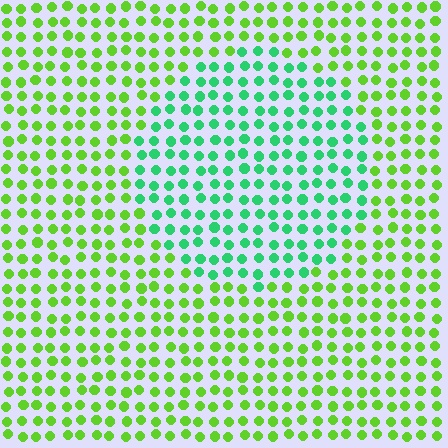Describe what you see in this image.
The image is filled with small lime elements in a uniform arrangement. A circle-shaped region is visible where the elements are tinted to a slightly different hue, forming a subtle color boundary.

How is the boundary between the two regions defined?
The boundary is defined purely by a slight shift in hue (about 44 degrees). Spacing, size, and orientation are identical on both sides.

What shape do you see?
I see a circle.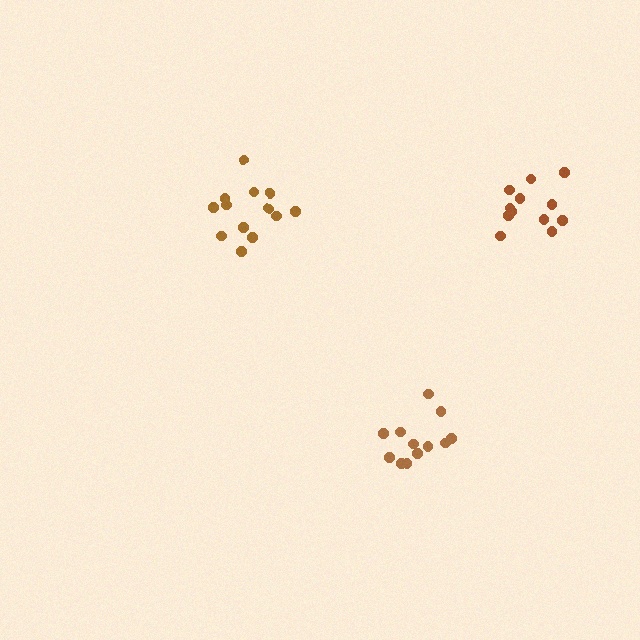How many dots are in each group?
Group 1: 13 dots, Group 2: 12 dots, Group 3: 12 dots (37 total).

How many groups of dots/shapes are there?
There are 3 groups.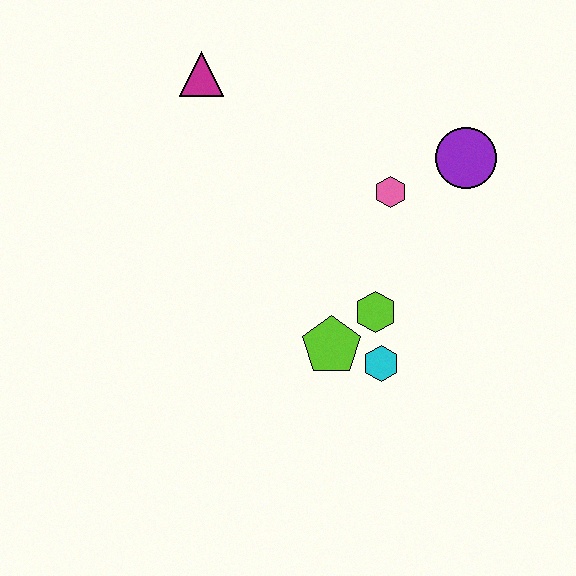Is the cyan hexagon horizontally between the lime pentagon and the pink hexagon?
Yes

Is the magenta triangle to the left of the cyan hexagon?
Yes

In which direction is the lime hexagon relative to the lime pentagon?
The lime hexagon is to the right of the lime pentagon.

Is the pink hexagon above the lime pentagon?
Yes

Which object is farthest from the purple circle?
The magenta triangle is farthest from the purple circle.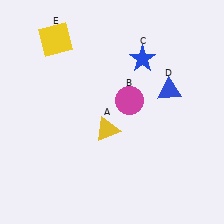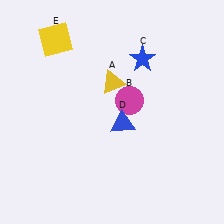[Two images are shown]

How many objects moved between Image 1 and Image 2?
2 objects moved between the two images.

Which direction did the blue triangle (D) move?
The blue triangle (D) moved left.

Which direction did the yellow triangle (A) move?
The yellow triangle (A) moved up.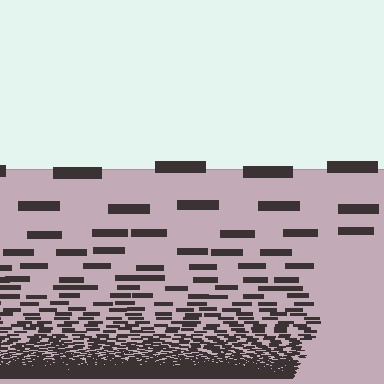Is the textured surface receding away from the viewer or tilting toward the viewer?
The surface appears to tilt toward the viewer. Texture elements get larger and sparser toward the top.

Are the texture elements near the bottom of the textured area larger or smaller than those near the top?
Smaller. The gradient is inverted — elements near the bottom are smaller and denser.